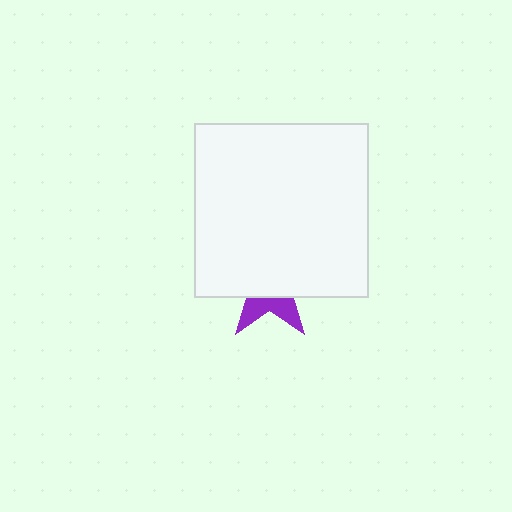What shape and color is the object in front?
The object in front is a white square.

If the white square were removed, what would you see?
You would see the complete purple star.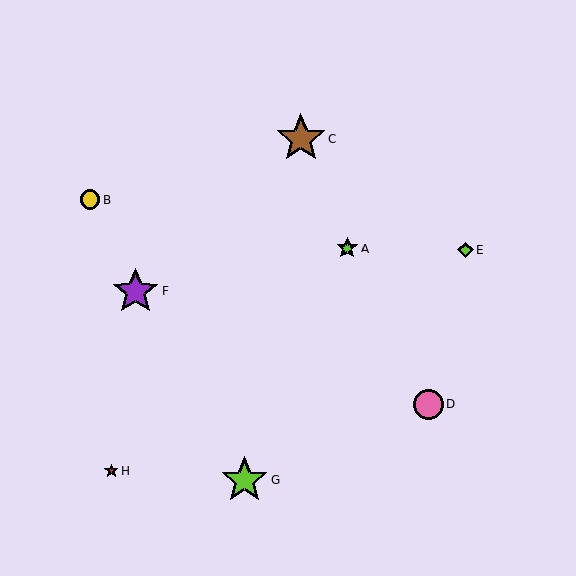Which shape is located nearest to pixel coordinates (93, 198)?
The yellow circle (labeled B) at (89, 200) is nearest to that location.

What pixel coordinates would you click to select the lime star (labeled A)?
Click at (348, 249) to select the lime star A.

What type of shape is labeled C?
Shape C is a brown star.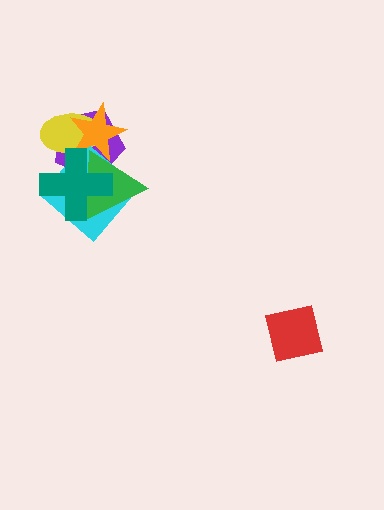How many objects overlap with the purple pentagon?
5 objects overlap with the purple pentagon.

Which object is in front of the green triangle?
The teal cross is in front of the green triangle.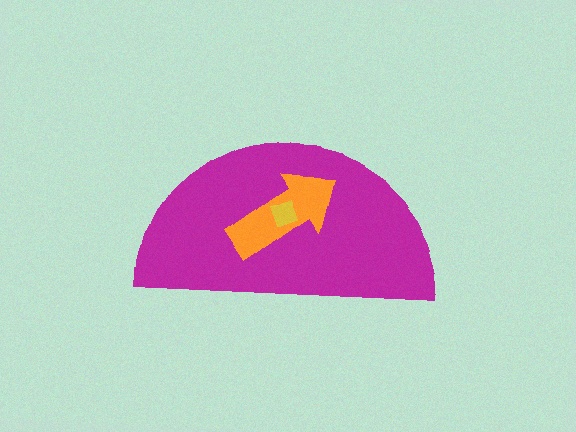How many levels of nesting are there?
3.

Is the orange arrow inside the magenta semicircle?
Yes.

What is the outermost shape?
The magenta semicircle.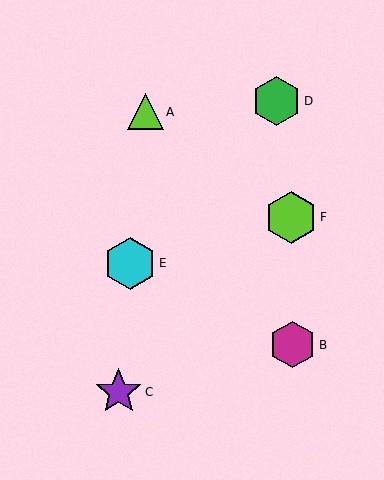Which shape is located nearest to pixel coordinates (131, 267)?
The cyan hexagon (labeled E) at (130, 263) is nearest to that location.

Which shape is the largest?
The lime hexagon (labeled F) is the largest.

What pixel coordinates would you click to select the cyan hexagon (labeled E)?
Click at (130, 263) to select the cyan hexagon E.